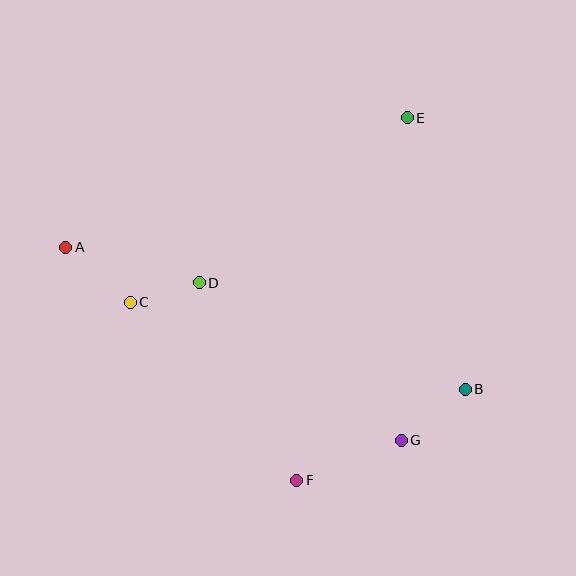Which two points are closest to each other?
Points C and D are closest to each other.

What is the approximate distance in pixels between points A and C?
The distance between A and C is approximately 85 pixels.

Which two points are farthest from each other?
Points A and B are farthest from each other.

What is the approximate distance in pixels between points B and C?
The distance between B and C is approximately 346 pixels.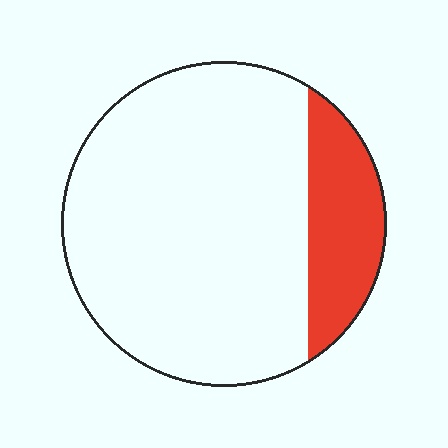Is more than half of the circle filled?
No.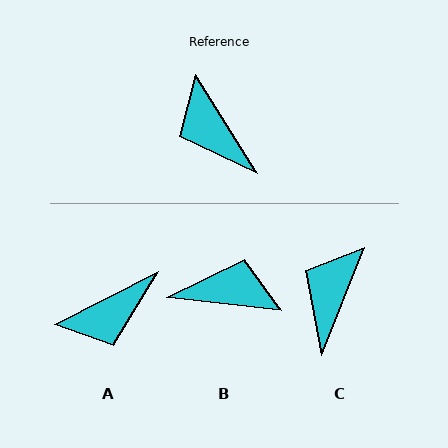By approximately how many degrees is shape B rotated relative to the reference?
Approximately 128 degrees clockwise.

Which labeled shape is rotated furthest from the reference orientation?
B, about 128 degrees away.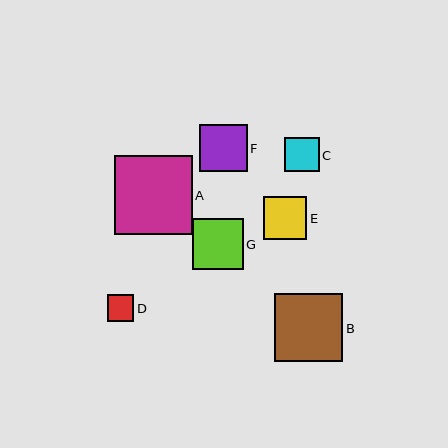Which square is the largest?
Square A is the largest with a size of approximately 78 pixels.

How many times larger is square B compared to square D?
Square B is approximately 2.6 times the size of square D.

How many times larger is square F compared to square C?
Square F is approximately 1.4 times the size of square C.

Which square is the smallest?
Square D is the smallest with a size of approximately 26 pixels.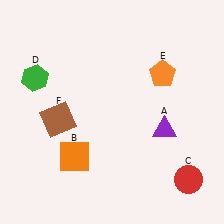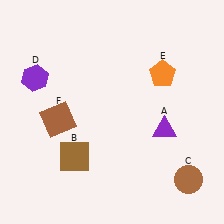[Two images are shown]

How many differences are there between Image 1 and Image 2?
There are 3 differences between the two images.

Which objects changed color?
B changed from orange to brown. C changed from red to brown. D changed from green to purple.